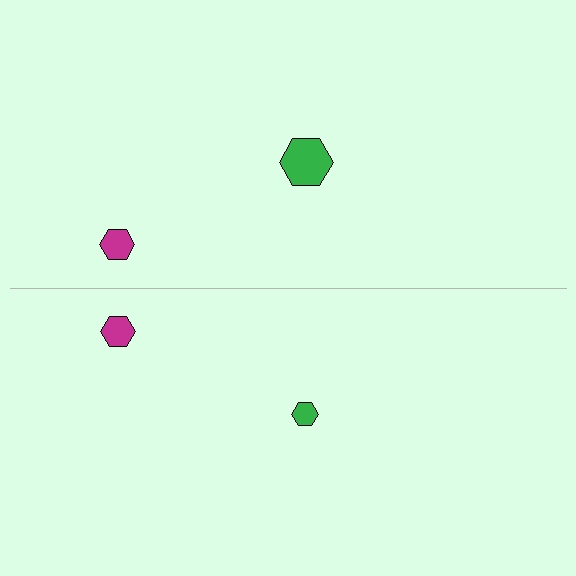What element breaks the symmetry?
The green hexagon on the bottom side has a different size than its mirror counterpart.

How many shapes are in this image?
There are 4 shapes in this image.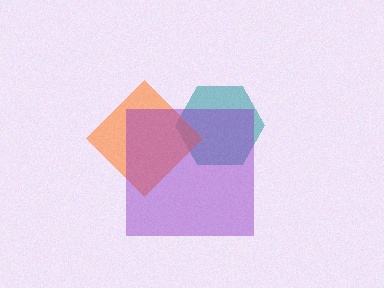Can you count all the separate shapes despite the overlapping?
Yes, there are 3 separate shapes.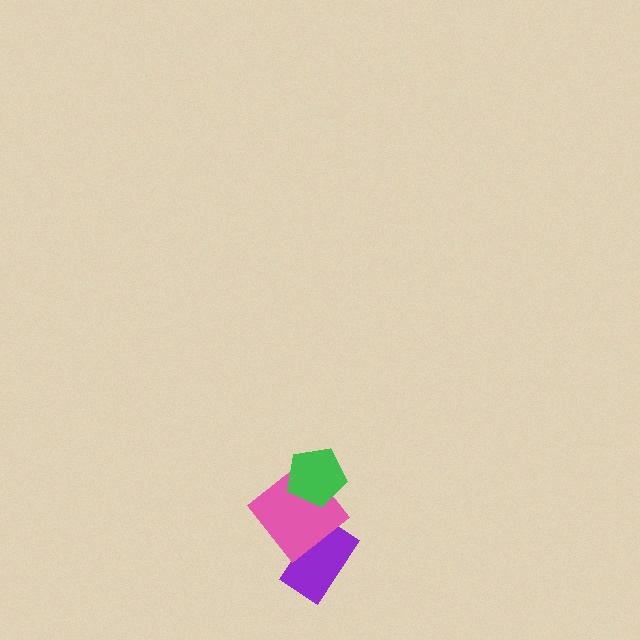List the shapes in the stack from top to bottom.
From top to bottom: the green pentagon, the pink diamond, the purple rectangle.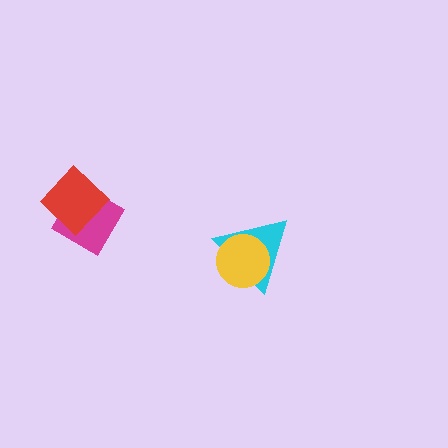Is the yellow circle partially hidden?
No, no other shape covers it.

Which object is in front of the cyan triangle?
The yellow circle is in front of the cyan triangle.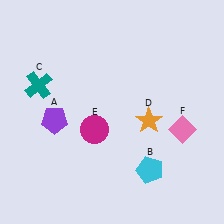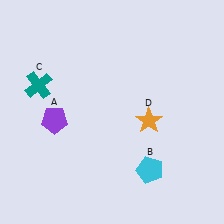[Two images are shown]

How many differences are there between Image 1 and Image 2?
There are 2 differences between the two images.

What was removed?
The magenta circle (E), the pink diamond (F) were removed in Image 2.